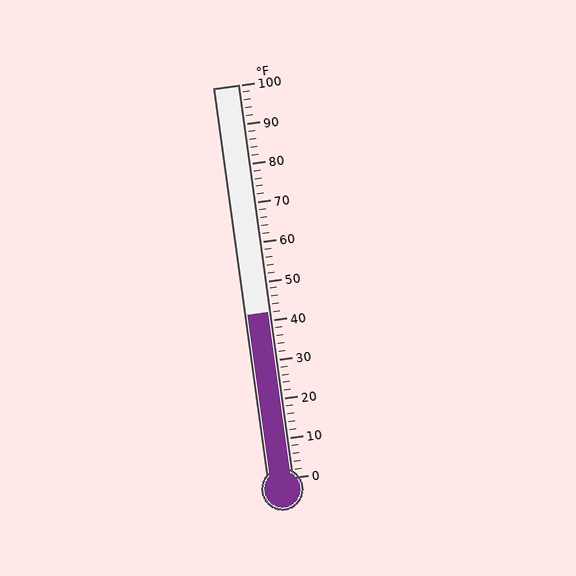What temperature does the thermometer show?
The thermometer shows approximately 42°F.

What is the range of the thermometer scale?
The thermometer scale ranges from 0°F to 100°F.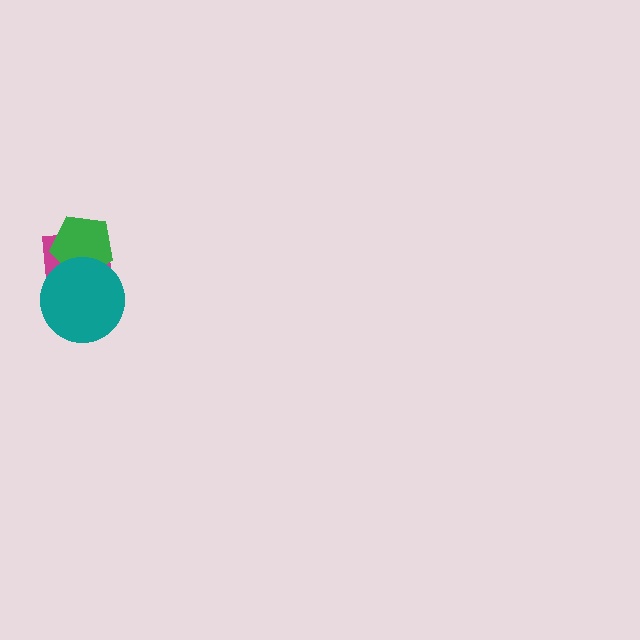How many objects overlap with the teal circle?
2 objects overlap with the teal circle.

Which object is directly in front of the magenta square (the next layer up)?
The green pentagon is directly in front of the magenta square.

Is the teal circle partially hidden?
No, no other shape covers it.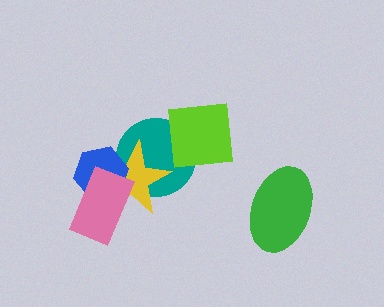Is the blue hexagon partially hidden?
Yes, it is partially covered by another shape.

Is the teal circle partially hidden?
Yes, it is partially covered by another shape.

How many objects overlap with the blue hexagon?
3 objects overlap with the blue hexagon.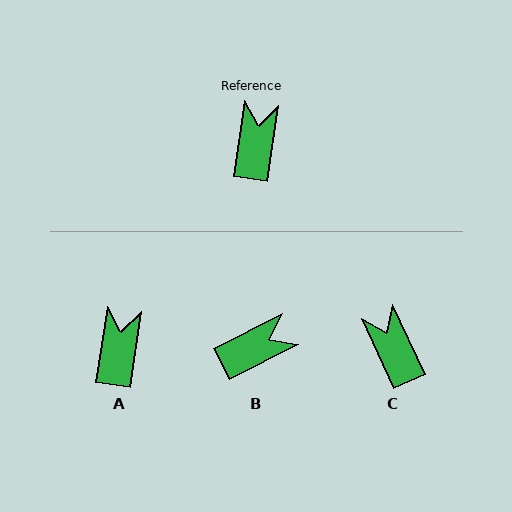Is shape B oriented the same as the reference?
No, it is off by about 54 degrees.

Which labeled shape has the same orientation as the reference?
A.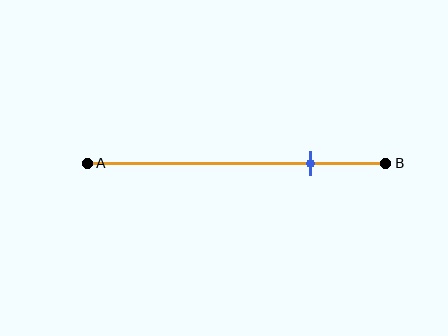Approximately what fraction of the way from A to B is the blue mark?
The blue mark is approximately 75% of the way from A to B.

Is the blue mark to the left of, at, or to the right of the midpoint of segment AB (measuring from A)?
The blue mark is to the right of the midpoint of segment AB.